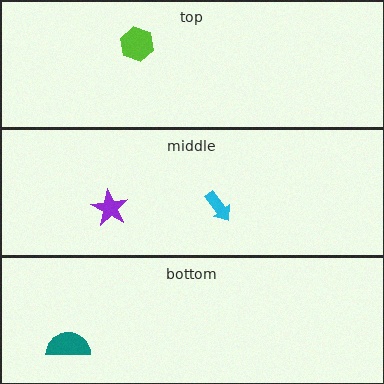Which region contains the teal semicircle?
The bottom region.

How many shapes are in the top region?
1.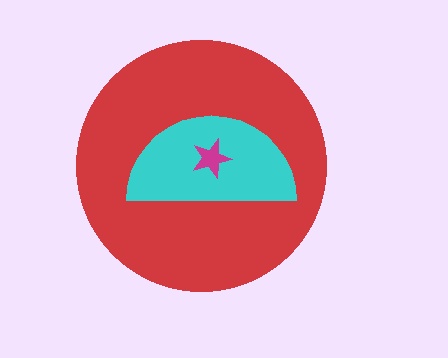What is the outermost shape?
The red circle.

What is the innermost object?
The magenta star.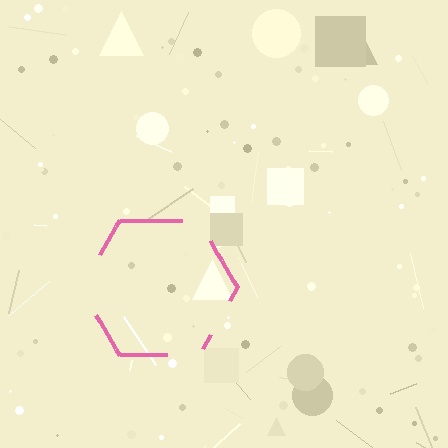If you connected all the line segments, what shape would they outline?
They would outline a hexagon.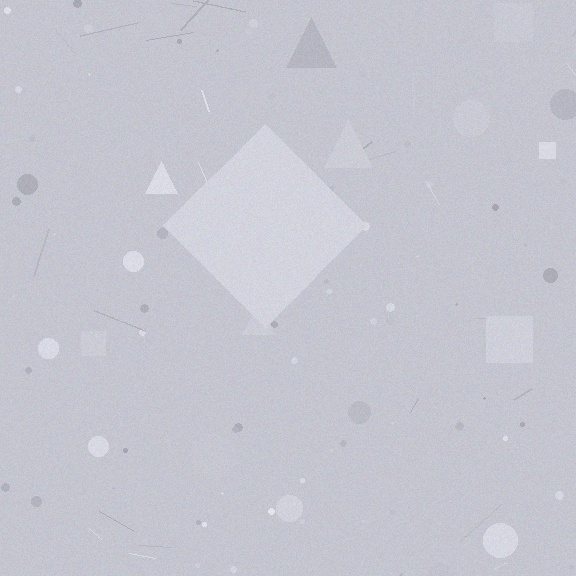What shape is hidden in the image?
A diamond is hidden in the image.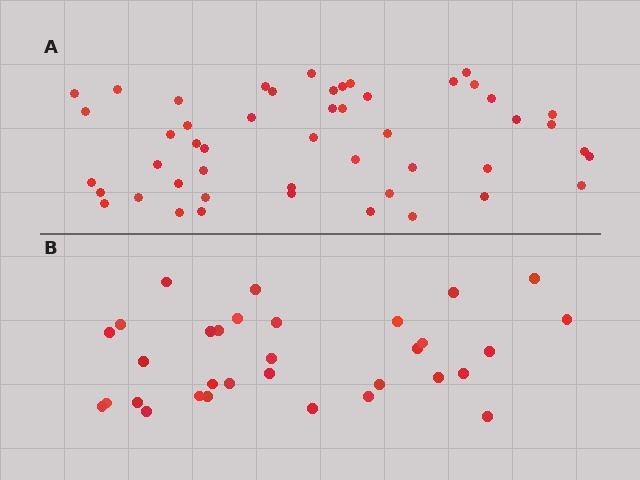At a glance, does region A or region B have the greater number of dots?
Region A (the top region) has more dots.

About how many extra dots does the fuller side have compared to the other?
Region A has approximately 15 more dots than region B.